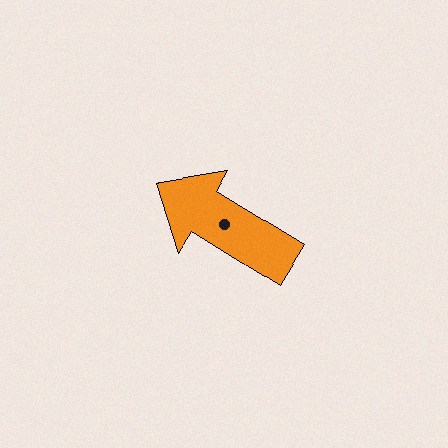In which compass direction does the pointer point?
Northwest.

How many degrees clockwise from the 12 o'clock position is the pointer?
Approximately 302 degrees.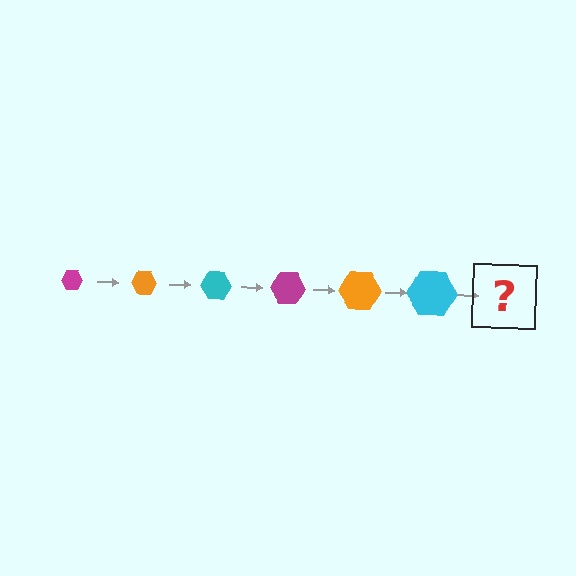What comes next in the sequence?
The next element should be a magenta hexagon, larger than the previous one.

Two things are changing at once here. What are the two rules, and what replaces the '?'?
The two rules are that the hexagon grows larger each step and the color cycles through magenta, orange, and cyan. The '?' should be a magenta hexagon, larger than the previous one.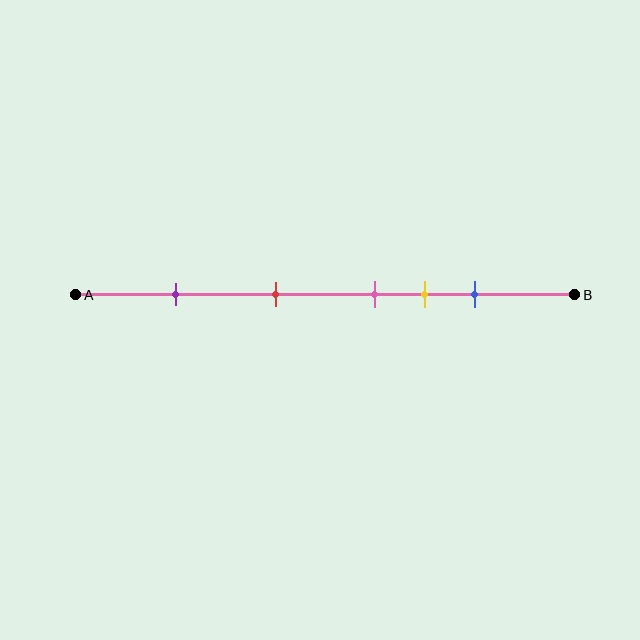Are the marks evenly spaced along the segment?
No, the marks are not evenly spaced.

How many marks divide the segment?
There are 5 marks dividing the segment.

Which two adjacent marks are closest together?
The pink and yellow marks are the closest adjacent pair.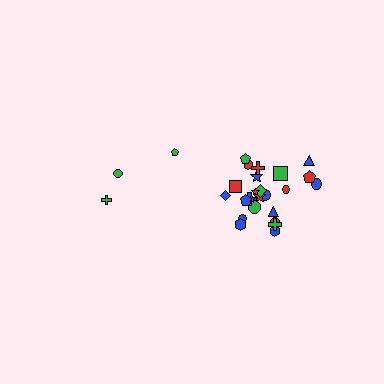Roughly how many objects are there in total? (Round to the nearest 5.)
Roughly 30 objects in total.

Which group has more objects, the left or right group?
The right group.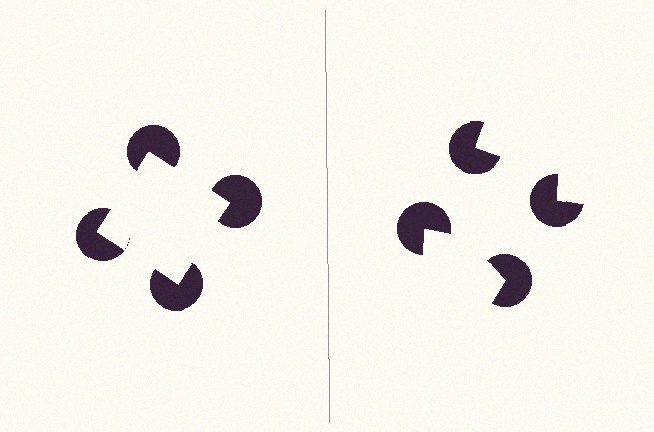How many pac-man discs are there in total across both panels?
8 — 4 on each side.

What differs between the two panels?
The pac-man discs are positioned identically on both sides; only the wedge orientations differ. On the left they align to a square; on the right they are misaligned.